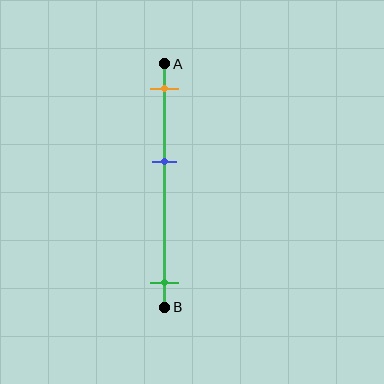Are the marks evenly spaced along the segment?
No, the marks are not evenly spaced.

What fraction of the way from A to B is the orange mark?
The orange mark is approximately 10% (0.1) of the way from A to B.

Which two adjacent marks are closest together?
The orange and blue marks are the closest adjacent pair.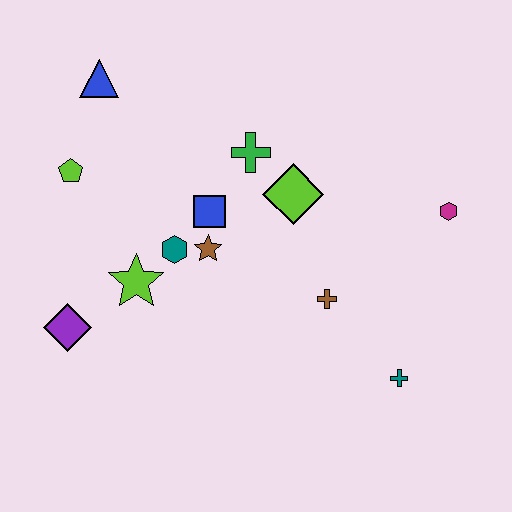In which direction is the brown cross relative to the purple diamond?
The brown cross is to the right of the purple diamond.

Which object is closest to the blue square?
The brown star is closest to the blue square.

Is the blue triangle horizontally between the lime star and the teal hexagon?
No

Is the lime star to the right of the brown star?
No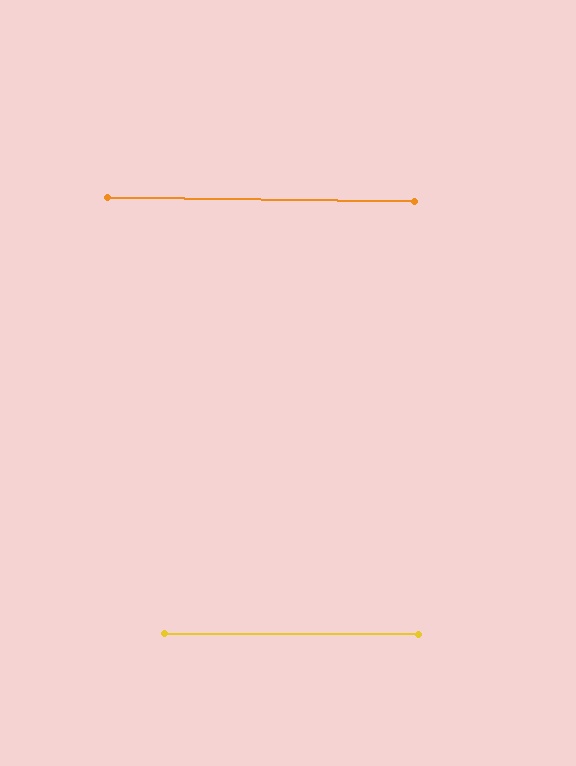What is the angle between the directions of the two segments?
Approximately 1 degree.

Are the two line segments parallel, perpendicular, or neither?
Parallel — their directions differ by only 0.6°.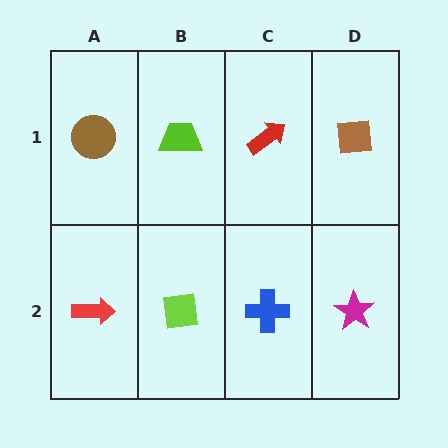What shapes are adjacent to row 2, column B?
A lime trapezoid (row 1, column B), a red arrow (row 2, column A), a blue cross (row 2, column C).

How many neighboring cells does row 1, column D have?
2.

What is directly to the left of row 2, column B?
A red arrow.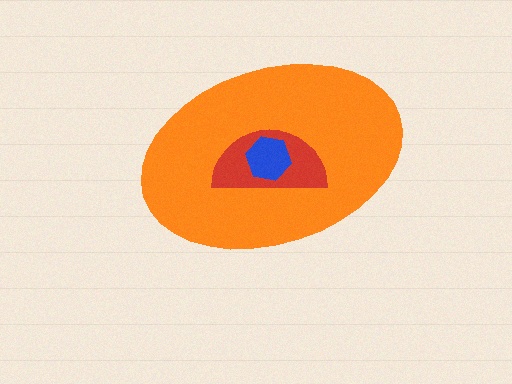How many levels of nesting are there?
3.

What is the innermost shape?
The blue hexagon.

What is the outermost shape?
The orange ellipse.